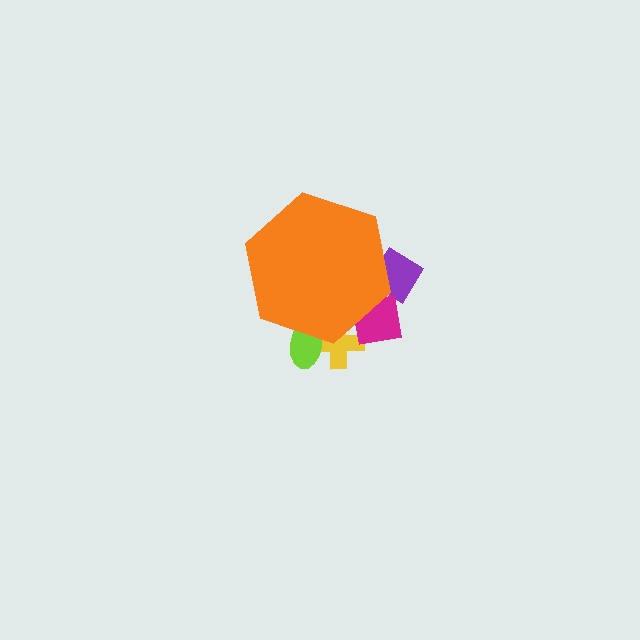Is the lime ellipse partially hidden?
Yes, the lime ellipse is partially hidden behind the orange hexagon.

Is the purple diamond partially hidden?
Yes, the purple diamond is partially hidden behind the orange hexagon.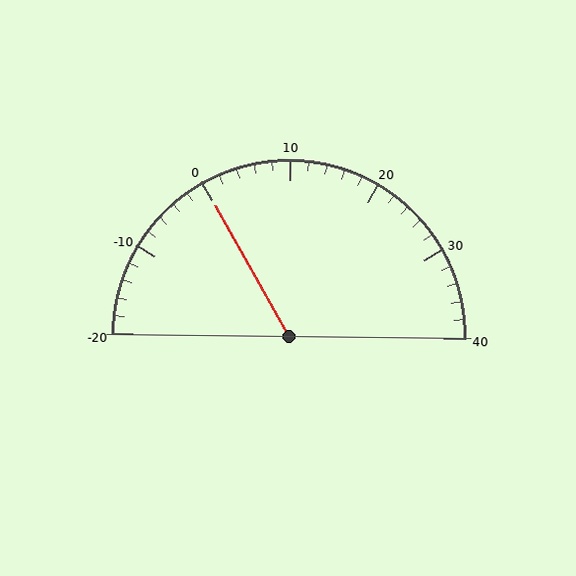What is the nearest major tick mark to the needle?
The nearest major tick mark is 0.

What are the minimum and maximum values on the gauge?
The gauge ranges from -20 to 40.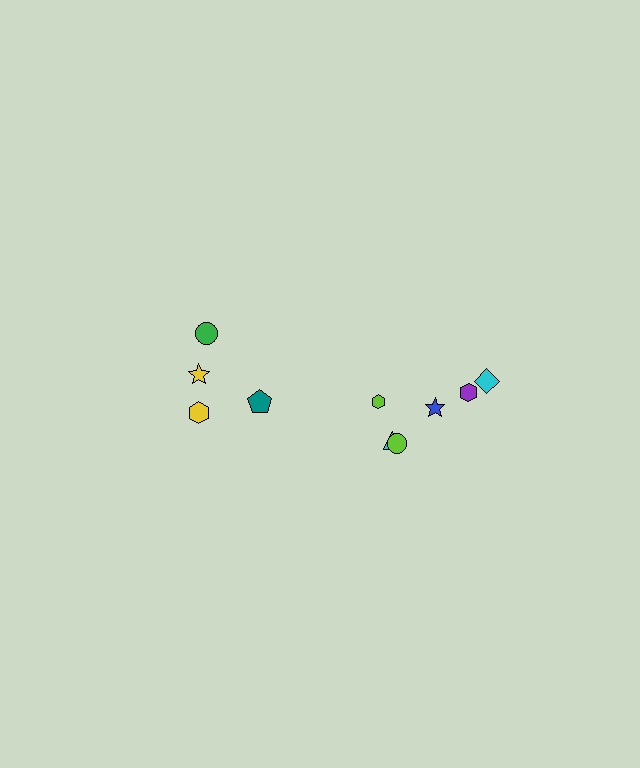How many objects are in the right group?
There are 6 objects.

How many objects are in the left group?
There are 4 objects.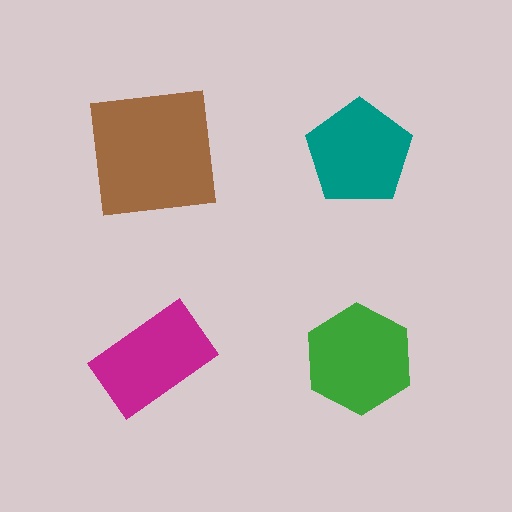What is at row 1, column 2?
A teal pentagon.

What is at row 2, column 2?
A green hexagon.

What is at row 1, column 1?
A brown square.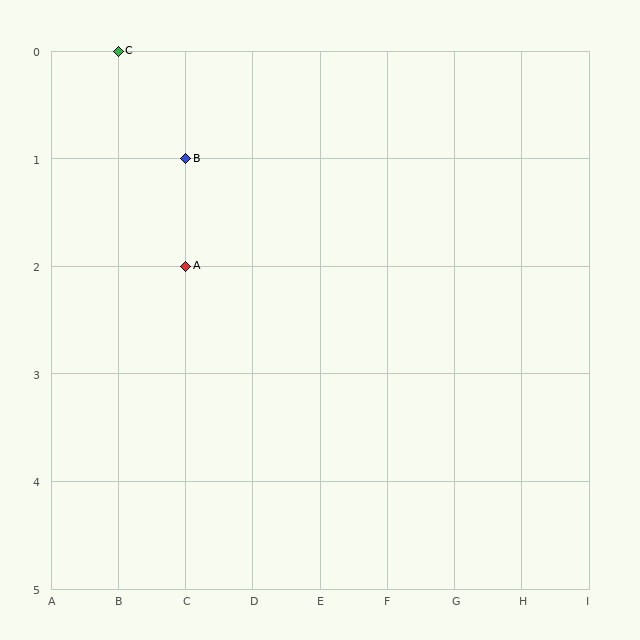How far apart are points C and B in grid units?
Points C and B are 1 column and 1 row apart (about 1.4 grid units diagonally).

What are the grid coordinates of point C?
Point C is at grid coordinates (B, 0).